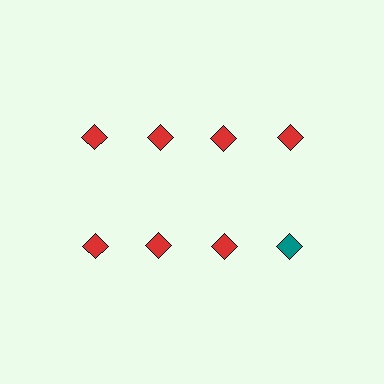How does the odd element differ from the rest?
It has a different color: teal instead of red.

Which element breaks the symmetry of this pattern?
The teal diamond in the second row, second from right column breaks the symmetry. All other shapes are red diamonds.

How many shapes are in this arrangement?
There are 8 shapes arranged in a grid pattern.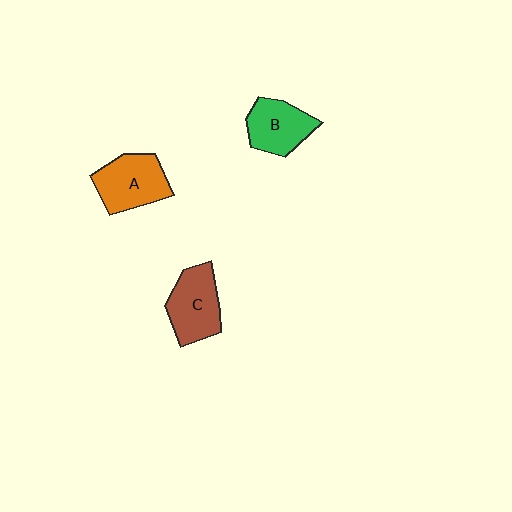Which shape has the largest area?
Shape A (orange).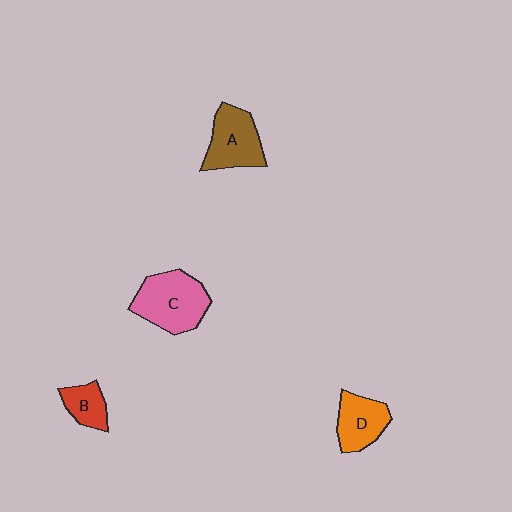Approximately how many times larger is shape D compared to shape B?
Approximately 1.5 times.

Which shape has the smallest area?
Shape B (red).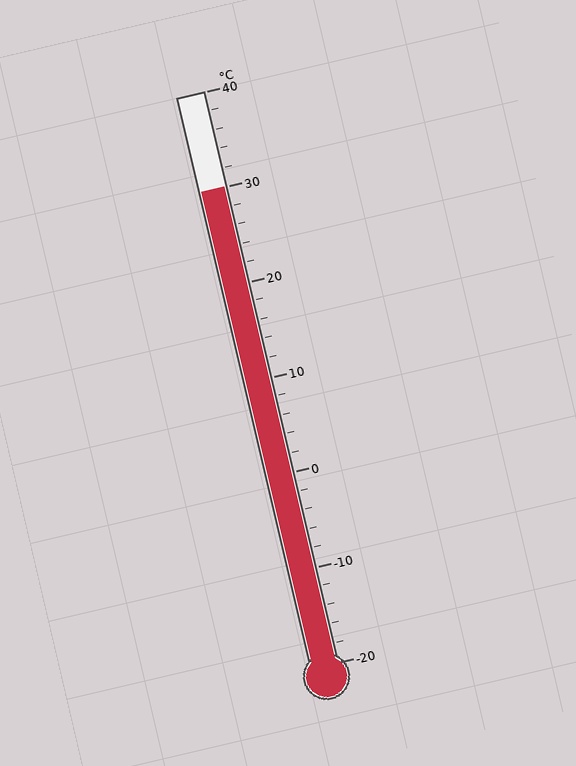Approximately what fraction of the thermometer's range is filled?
The thermometer is filled to approximately 85% of its range.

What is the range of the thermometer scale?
The thermometer scale ranges from -20°C to 40°C.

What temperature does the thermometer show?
The thermometer shows approximately 30°C.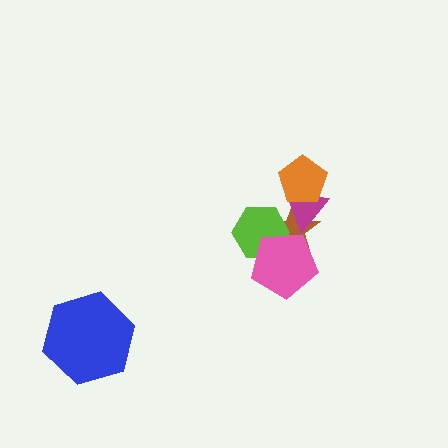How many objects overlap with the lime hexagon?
2 objects overlap with the lime hexagon.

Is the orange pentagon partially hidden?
No, no other shape covers it.